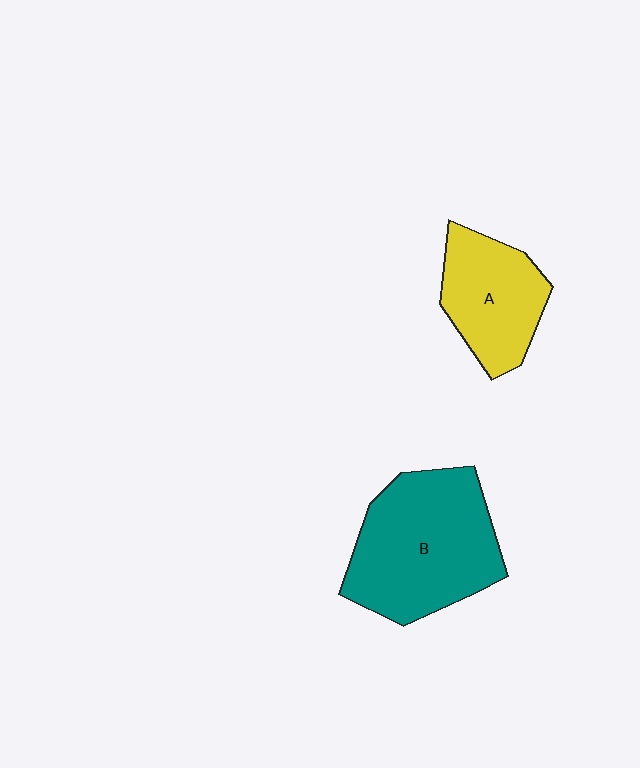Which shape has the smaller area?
Shape A (yellow).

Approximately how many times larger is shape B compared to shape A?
Approximately 1.6 times.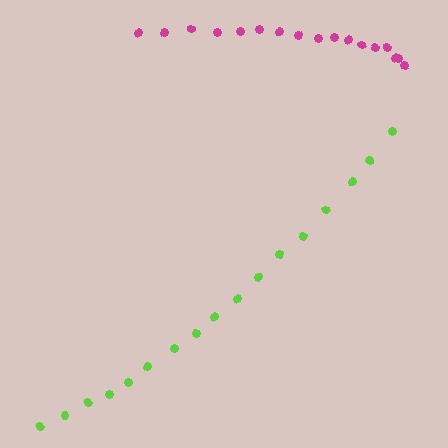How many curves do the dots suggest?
There are 2 distinct paths.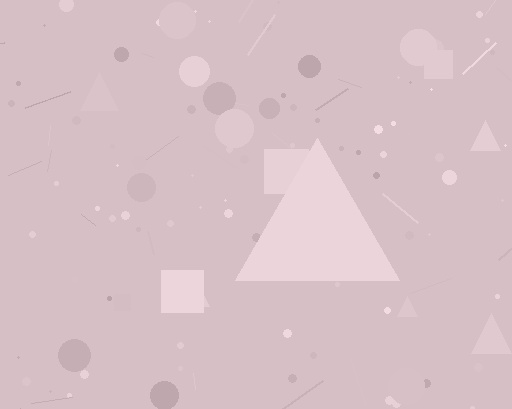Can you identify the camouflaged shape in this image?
The camouflaged shape is a triangle.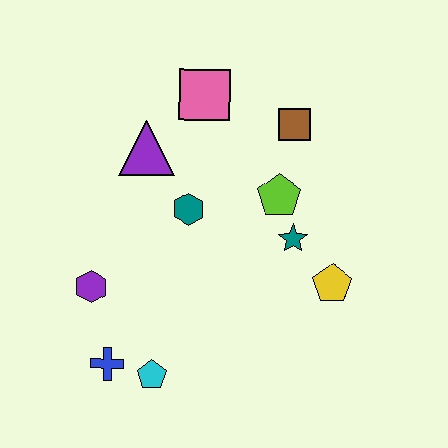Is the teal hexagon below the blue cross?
No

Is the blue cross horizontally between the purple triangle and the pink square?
No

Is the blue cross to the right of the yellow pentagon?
No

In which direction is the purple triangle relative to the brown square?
The purple triangle is to the left of the brown square.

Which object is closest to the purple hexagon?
The blue cross is closest to the purple hexagon.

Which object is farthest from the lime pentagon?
The blue cross is farthest from the lime pentagon.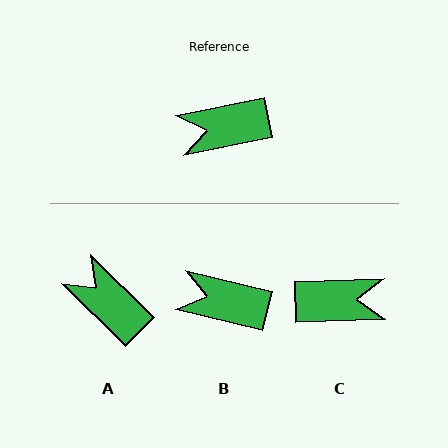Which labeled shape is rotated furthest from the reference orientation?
C, about 171 degrees away.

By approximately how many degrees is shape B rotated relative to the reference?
Approximately 25 degrees clockwise.